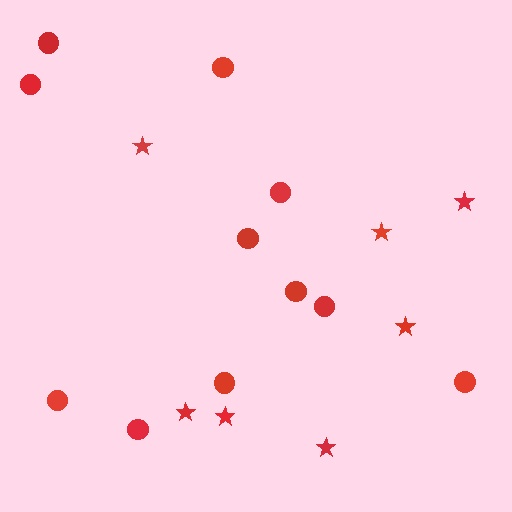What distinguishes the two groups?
There are 2 groups: one group of stars (7) and one group of circles (11).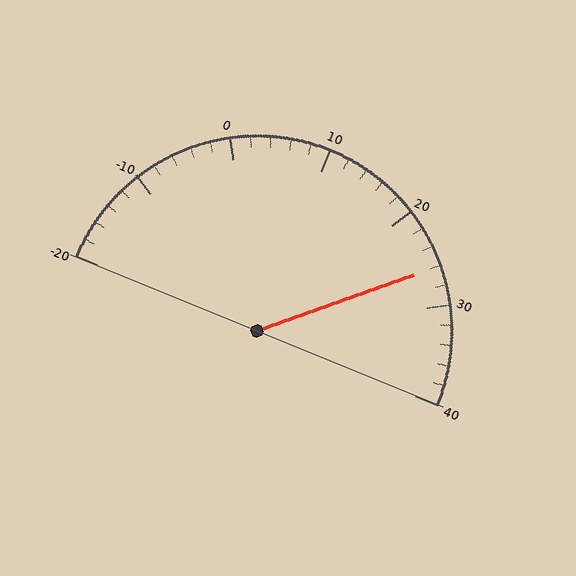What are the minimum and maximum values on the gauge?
The gauge ranges from -20 to 40.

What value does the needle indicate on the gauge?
The needle indicates approximately 26.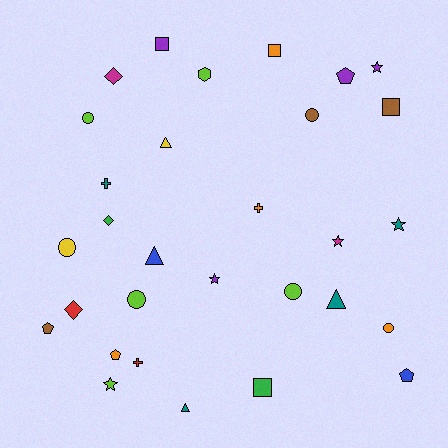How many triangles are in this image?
There are 4 triangles.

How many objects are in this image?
There are 30 objects.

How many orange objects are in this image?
There are 4 orange objects.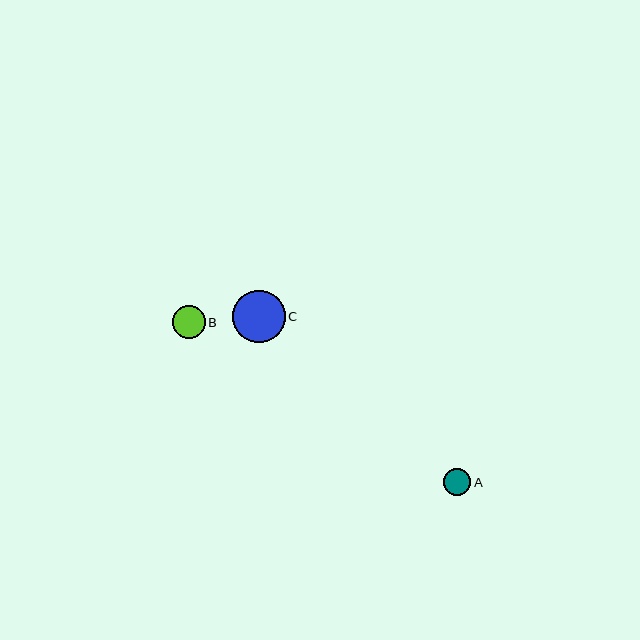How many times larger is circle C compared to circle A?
Circle C is approximately 1.9 times the size of circle A.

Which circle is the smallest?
Circle A is the smallest with a size of approximately 28 pixels.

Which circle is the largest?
Circle C is the largest with a size of approximately 52 pixels.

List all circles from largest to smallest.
From largest to smallest: C, B, A.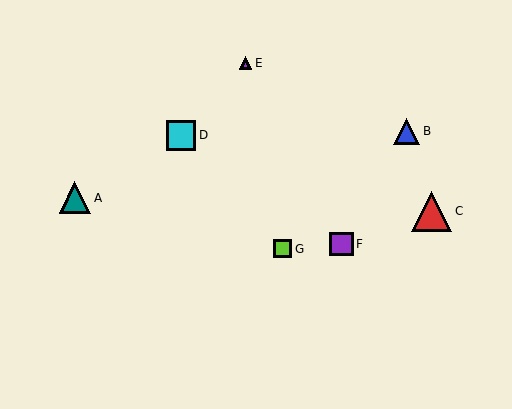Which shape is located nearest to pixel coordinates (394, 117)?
The blue triangle (labeled B) at (407, 131) is nearest to that location.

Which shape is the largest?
The red triangle (labeled C) is the largest.